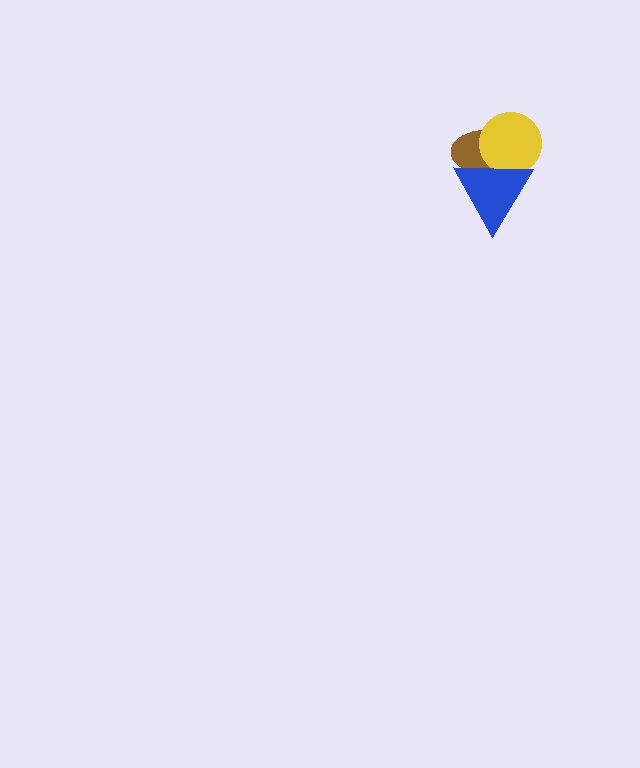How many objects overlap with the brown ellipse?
2 objects overlap with the brown ellipse.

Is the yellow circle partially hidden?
Yes, it is partially covered by another shape.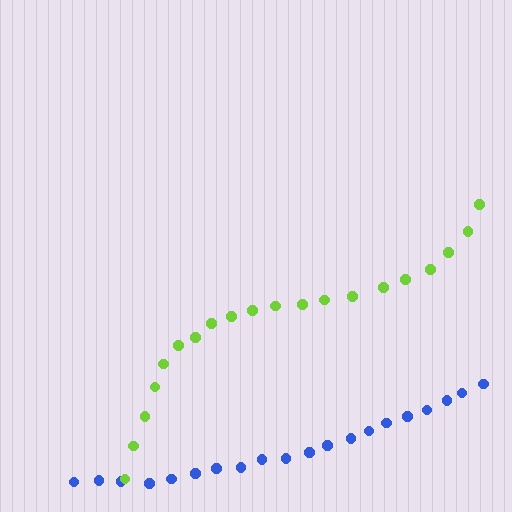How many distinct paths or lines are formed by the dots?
There are 2 distinct paths.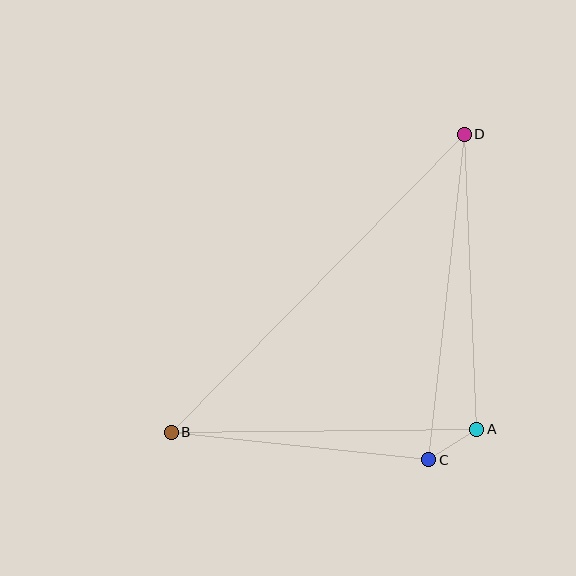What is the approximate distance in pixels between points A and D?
The distance between A and D is approximately 295 pixels.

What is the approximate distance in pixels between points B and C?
The distance between B and C is approximately 259 pixels.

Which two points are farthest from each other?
Points B and D are farthest from each other.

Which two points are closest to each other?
Points A and C are closest to each other.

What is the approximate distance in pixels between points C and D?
The distance between C and D is approximately 327 pixels.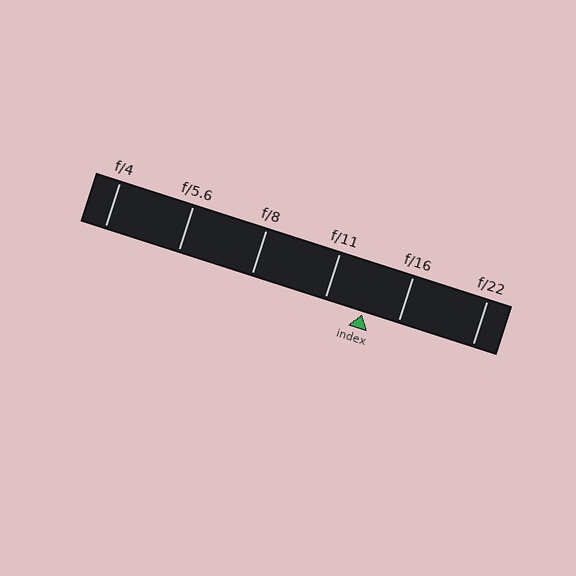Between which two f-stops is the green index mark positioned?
The index mark is between f/11 and f/16.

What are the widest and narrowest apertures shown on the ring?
The widest aperture shown is f/4 and the narrowest is f/22.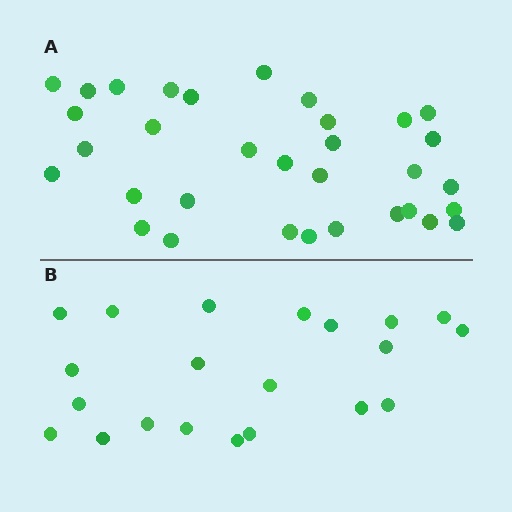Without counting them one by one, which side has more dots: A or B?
Region A (the top region) has more dots.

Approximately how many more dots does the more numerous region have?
Region A has roughly 12 or so more dots than region B.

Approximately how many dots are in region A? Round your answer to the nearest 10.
About 30 dots. (The exact count is 33, which rounds to 30.)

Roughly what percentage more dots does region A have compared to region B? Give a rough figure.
About 55% more.